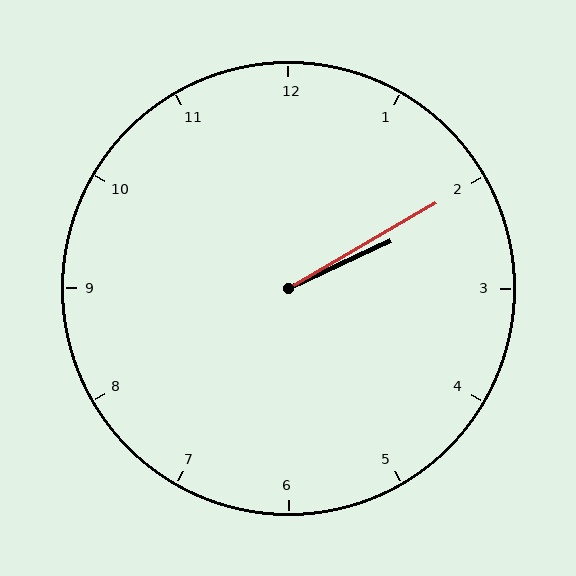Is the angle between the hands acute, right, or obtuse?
It is acute.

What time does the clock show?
2:10.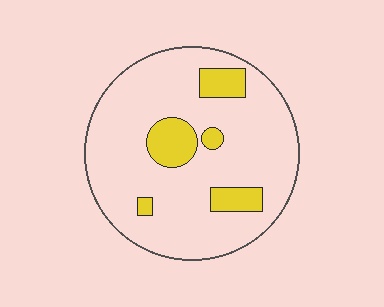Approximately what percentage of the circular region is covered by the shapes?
Approximately 15%.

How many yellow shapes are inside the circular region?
5.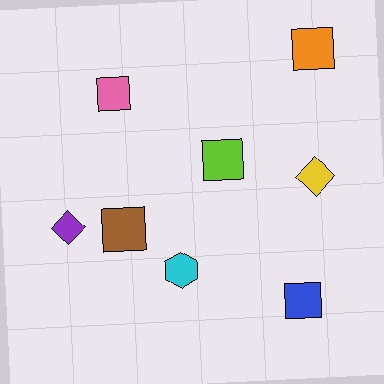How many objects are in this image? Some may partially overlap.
There are 8 objects.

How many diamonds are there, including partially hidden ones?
There are 2 diamonds.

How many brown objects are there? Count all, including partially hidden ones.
There is 1 brown object.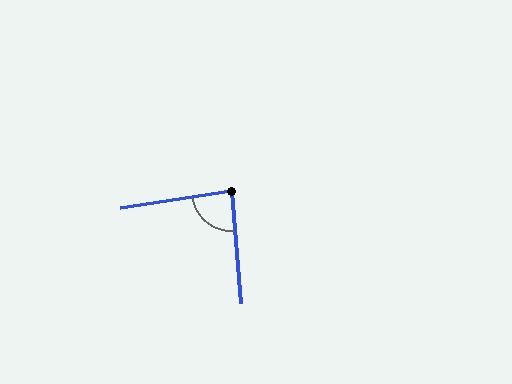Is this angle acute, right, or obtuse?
It is approximately a right angle.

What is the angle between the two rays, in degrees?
Approximately 86 degrees.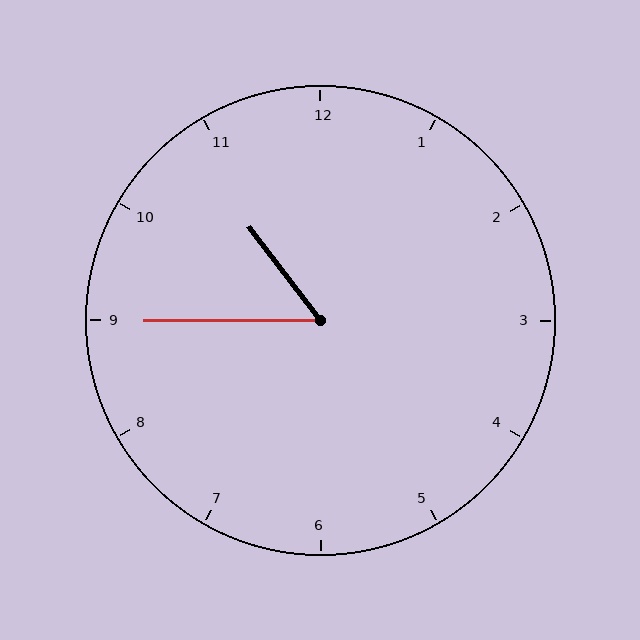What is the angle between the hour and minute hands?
Approximately 52 degrees.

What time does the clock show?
10:45.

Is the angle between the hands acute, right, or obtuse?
It is acute.